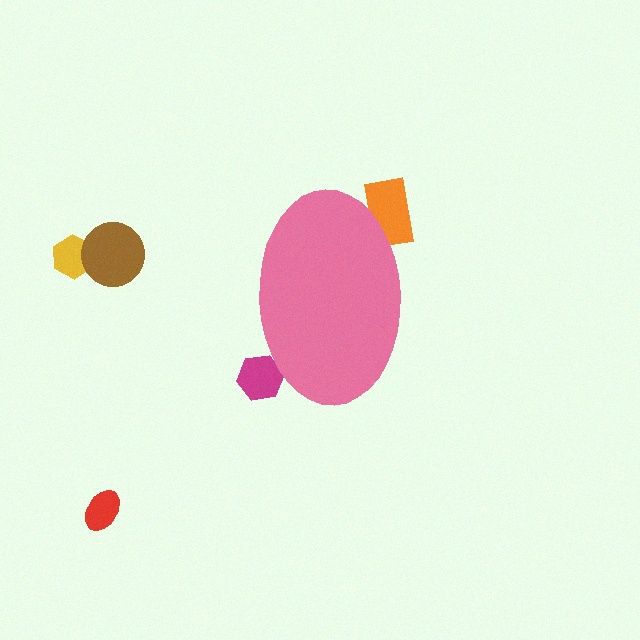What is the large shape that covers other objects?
A pink ellipse.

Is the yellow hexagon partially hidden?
No, the yellow hexagon is fully visible.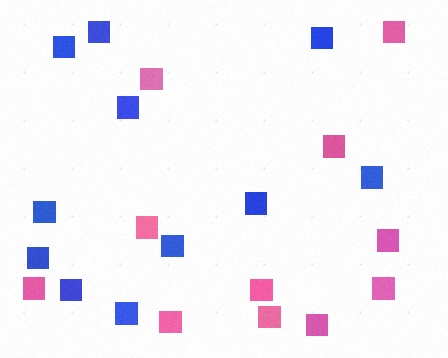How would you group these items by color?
There are 2 groups: one group of pink squares (11) and one group of blue squares (11).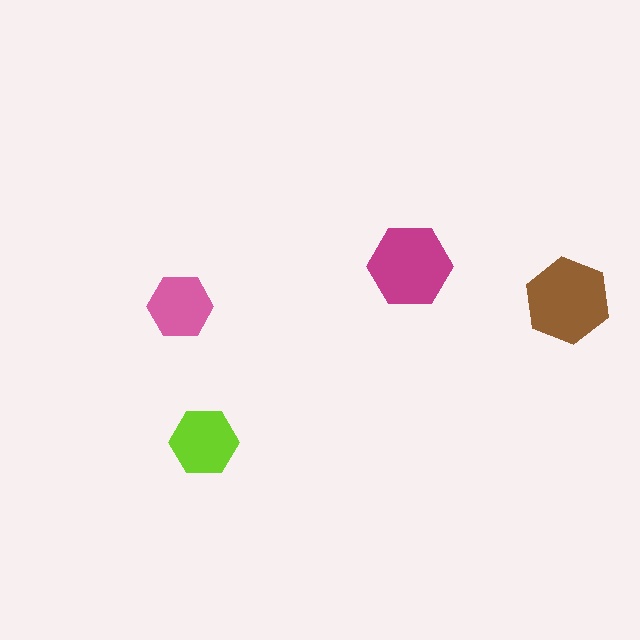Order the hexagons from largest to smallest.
the brown one, the magenta one, the lime one, the pink one.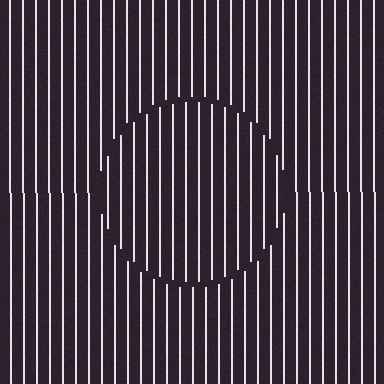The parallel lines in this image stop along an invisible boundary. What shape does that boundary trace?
An illusory circle. The interior of the shape contains the same grating, shifted by half a period — the contour is defined by the phase discontinuity where line-ends from the inner and outer gratings abut.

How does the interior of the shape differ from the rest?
The interior of the shape contains the same grating, shifted by half a period — the contour is defined by the phase discontinuity where line-ends from the inner and outer gratings abut.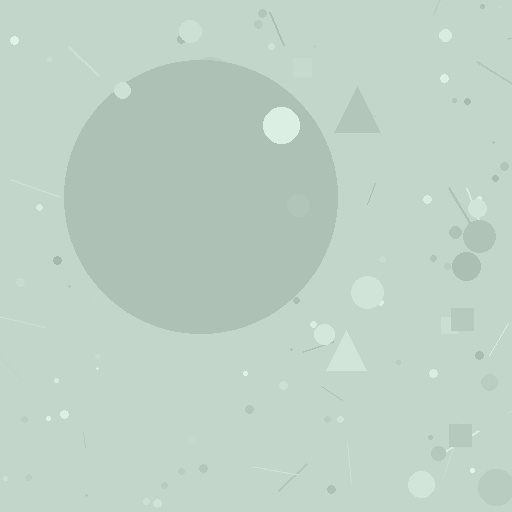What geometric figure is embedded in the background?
A circle is embedded in the background.